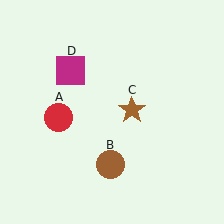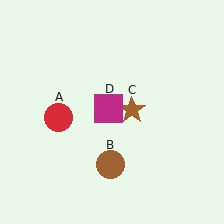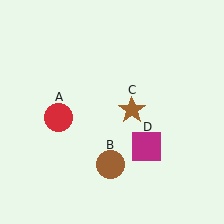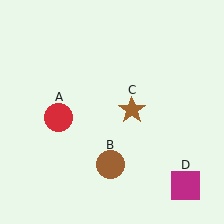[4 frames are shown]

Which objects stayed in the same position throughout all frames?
Red circle (object A) and brown circle (object B) and brown star (object C) remained stationary.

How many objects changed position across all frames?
1 object changed position: magenta square (object D).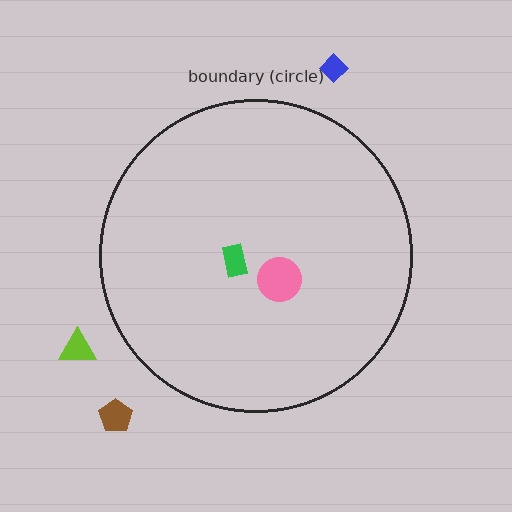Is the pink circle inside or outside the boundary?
Inside.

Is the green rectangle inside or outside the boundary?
Inside.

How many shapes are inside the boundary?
2 inside, 3 outside.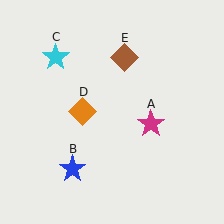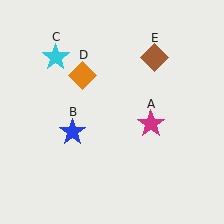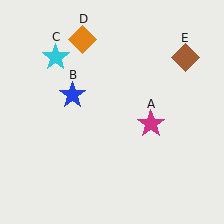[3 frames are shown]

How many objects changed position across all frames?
3 objects changed position: blue star (object B), orange diamond (object D), brown diamond (object E).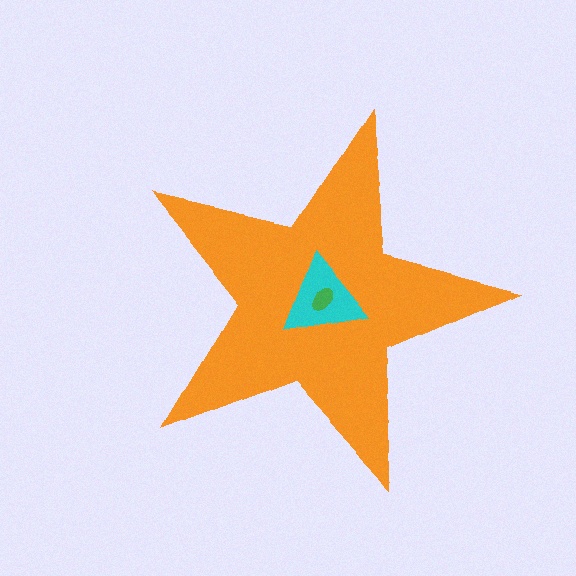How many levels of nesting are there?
3.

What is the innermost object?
The green ellipse.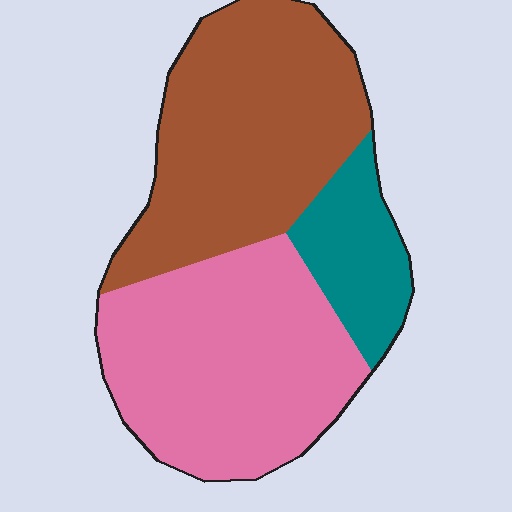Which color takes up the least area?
Teal, at roughly 15%.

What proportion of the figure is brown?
Brown covers roughly 40% of the figure.